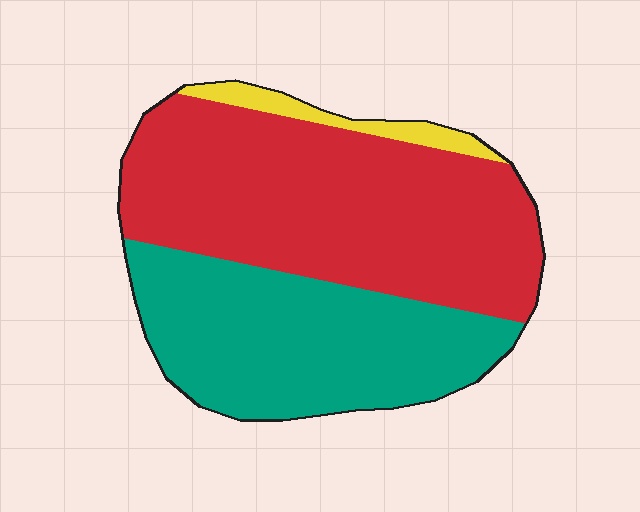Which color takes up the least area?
Yellow, at roughly 5%.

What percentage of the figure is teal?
Teal covers about 40% of the figure.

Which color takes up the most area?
Red, at roughly 55%.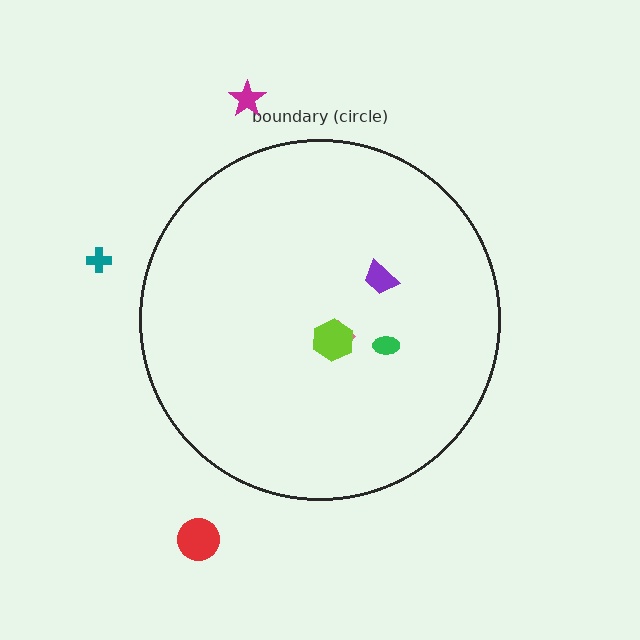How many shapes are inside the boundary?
4 inside, 3 outside.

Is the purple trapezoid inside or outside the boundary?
Inside.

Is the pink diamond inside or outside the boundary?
Inside.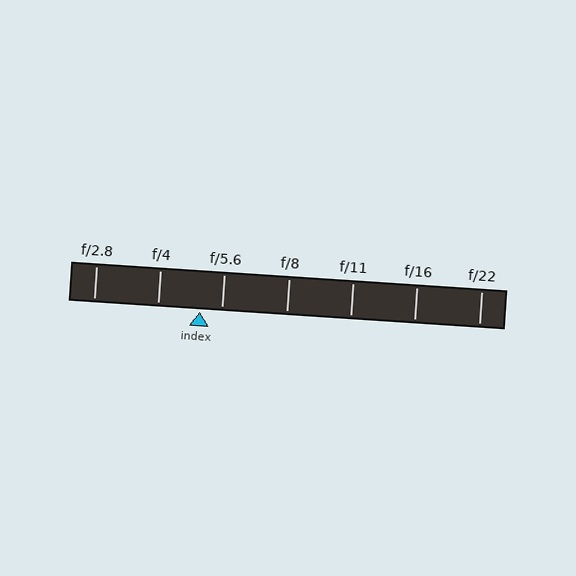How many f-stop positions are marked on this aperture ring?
There are 7 f-stop positions marked.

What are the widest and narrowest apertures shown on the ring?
The widest aperture shown is f/2.8 and the narrowest is f/22.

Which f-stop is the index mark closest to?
The index mark is closest to f/5.6.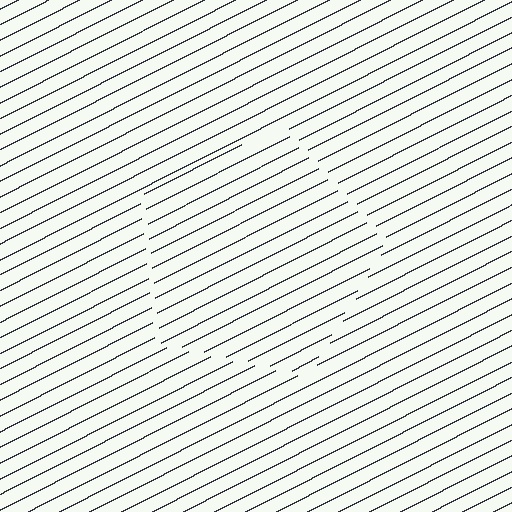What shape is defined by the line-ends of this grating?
An illusory pentagon. The interior of the shape contains the same grating, shifted by half a period — the contour is defined by the phase discontinuity where line-ends from the inner and outer gratings abut.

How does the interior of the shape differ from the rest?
The interior of the shape contains the same grating, shifted by half a period — the contour is defined by the phase discontinuity where line-ends from the inner and outer gratings abut.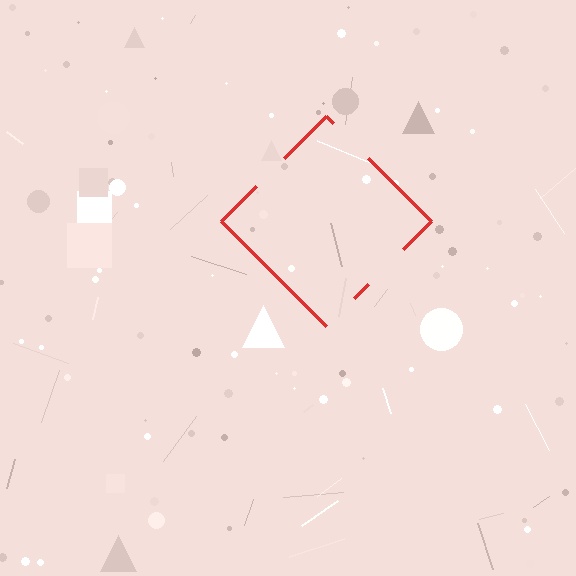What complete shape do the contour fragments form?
The contour fragments form a diamond.